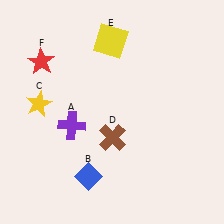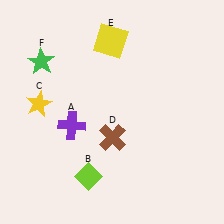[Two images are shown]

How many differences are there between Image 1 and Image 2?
There are 2 differences between the two images.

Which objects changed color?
B changed from blue to lime. F changed from red to green.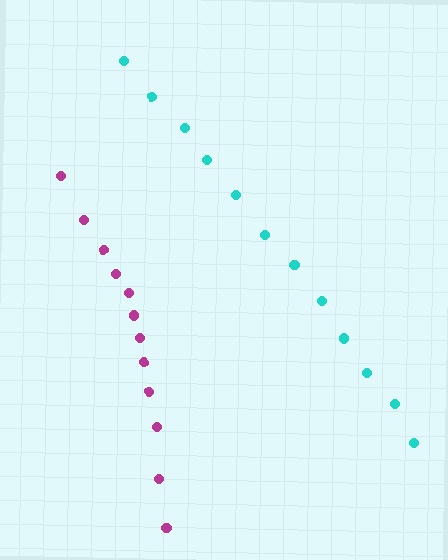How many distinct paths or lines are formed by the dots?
There are 2 distinct paths.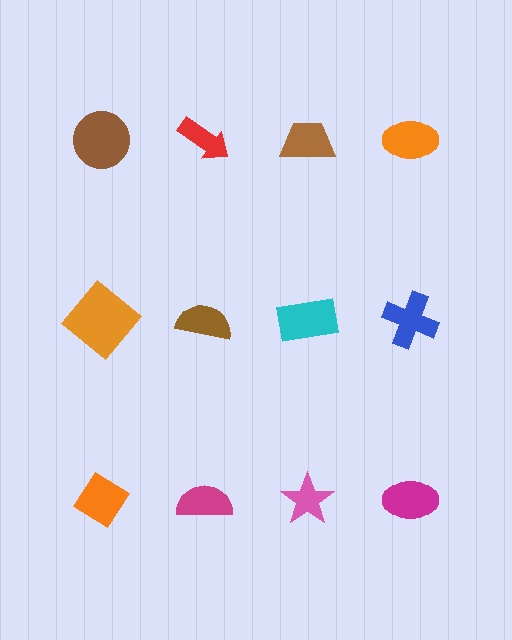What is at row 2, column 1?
An orange diamond.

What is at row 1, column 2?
A red arrow.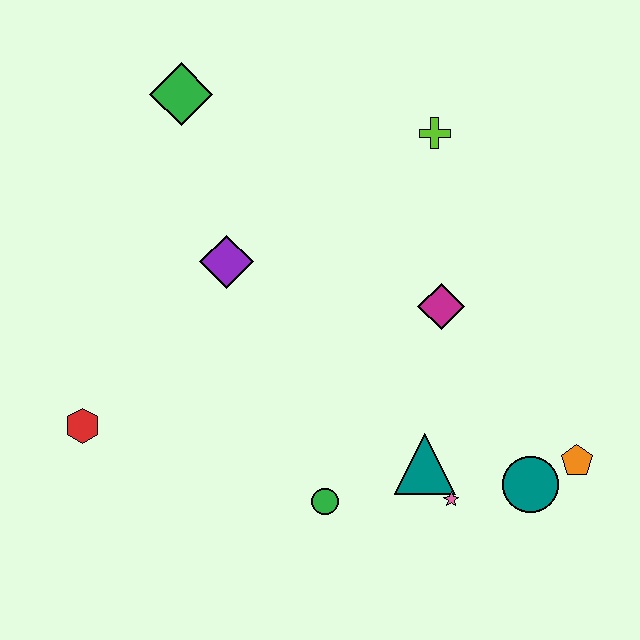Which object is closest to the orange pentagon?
The teal circle is closest to the orange pentagon.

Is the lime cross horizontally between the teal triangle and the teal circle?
Yes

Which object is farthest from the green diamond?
The orange pentagon is farthest from the green diamond.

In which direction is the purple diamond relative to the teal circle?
The purple diamond is to the left of the teal circle.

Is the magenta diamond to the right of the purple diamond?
Yes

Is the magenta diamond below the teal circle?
No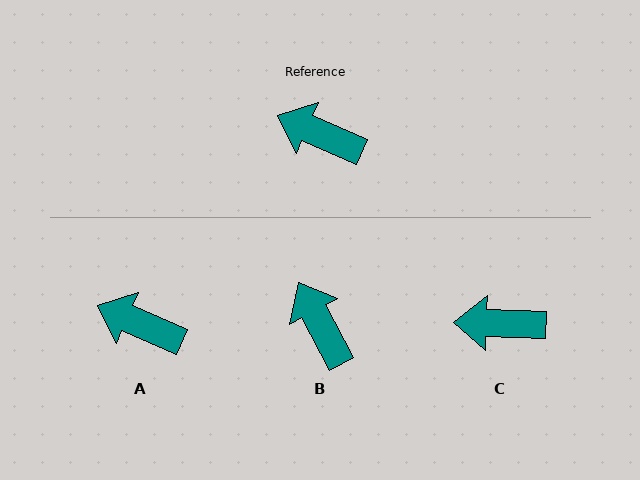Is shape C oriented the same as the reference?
No, it is off by about 22 degrees.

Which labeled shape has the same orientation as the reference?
A.